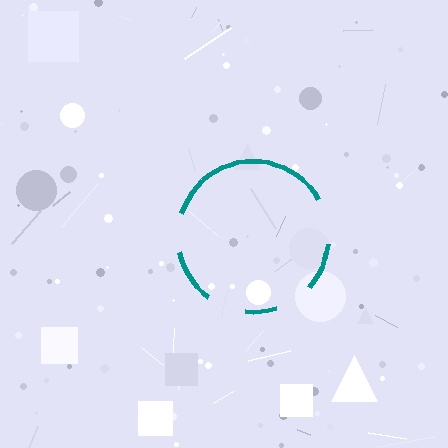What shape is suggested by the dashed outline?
The dashed outline suggests a circle.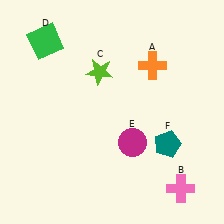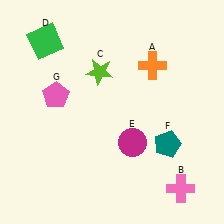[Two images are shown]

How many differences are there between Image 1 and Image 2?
There is 1 difference between the two images.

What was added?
A pink pentagon (G) was added in Image 2.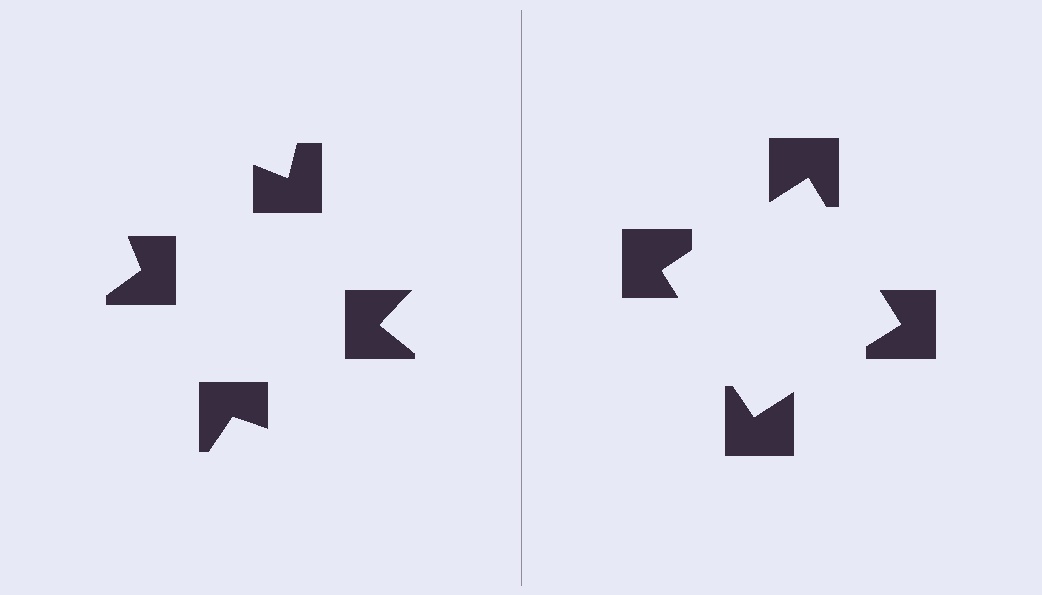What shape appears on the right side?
An illusory square.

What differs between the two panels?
The notched squares are positioned identically on both sides; only the wedge orientations differ. On the right they align to a square; on the left they are misaligned.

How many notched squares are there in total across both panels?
8 — 4 on each side.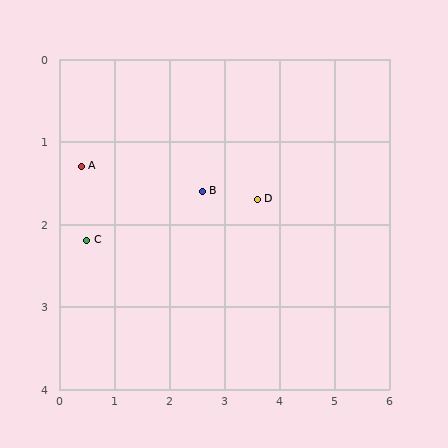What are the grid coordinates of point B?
Point B is at approximately (2.6, 1.6).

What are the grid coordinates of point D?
Point D is at approximately (3.6, 1.7).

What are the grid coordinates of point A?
Point A is at approximately (0.4, 1.3).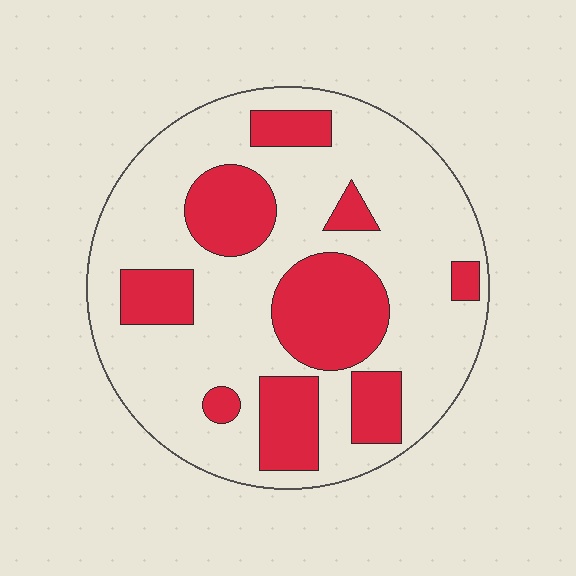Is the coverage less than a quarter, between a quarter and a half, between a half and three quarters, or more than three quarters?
Between a quarter and a half.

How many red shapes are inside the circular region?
9.